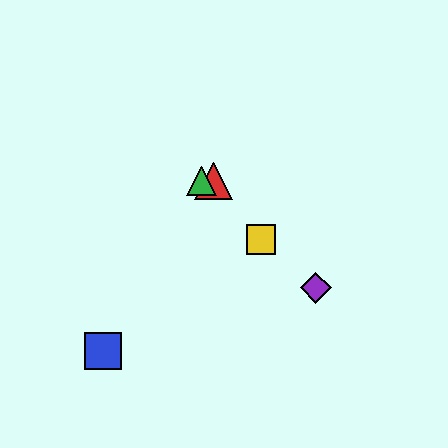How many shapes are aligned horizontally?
2 shapes (the red triangle, the green triangle) are aligned horizontally.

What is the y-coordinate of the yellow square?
The yellow square is at y≈239.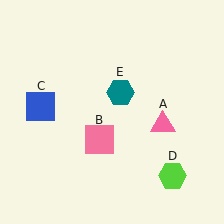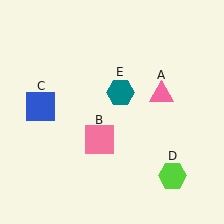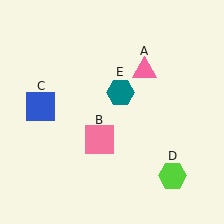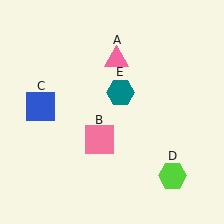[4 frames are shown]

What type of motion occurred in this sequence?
The pink triangle (object A) rotated counterclockwise around the center of the scene.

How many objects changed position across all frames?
1 object changed position: pink triangle (object A).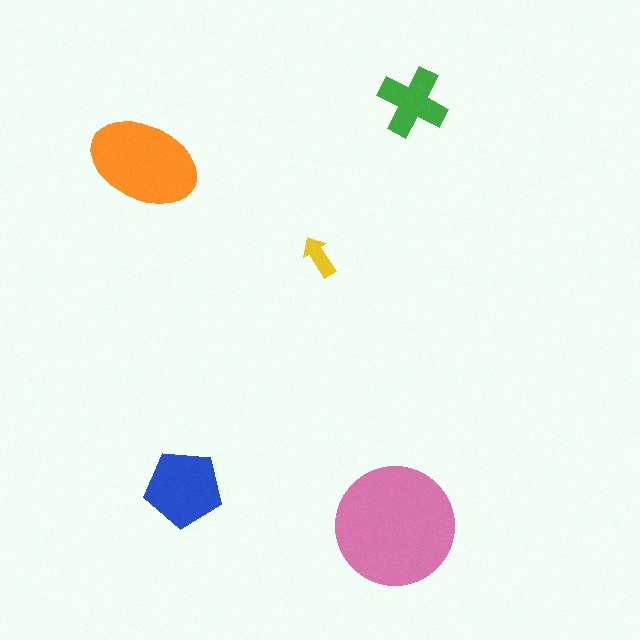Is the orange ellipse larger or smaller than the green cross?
Larger.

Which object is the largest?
The pink circle.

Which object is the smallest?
The yellow arrow.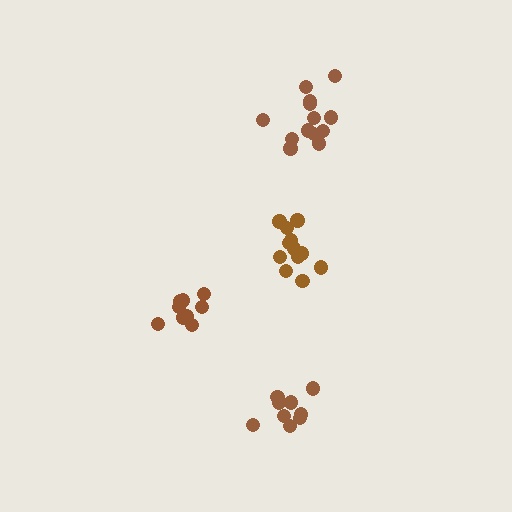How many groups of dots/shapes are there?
There are 4 groups.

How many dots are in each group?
Group 1: 12 dots, Group 2: 9 dots, Group 3: 9 dots, Group 4: 13 dots (43 total).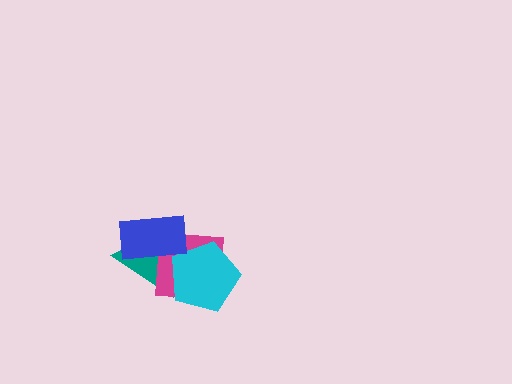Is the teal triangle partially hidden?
Yes, it is partially covered by another shape.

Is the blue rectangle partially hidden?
No, no other shape covers it.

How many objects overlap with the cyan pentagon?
2 objects overlap with the cyan pentagon.